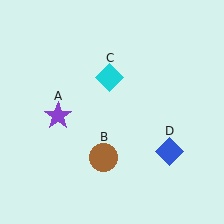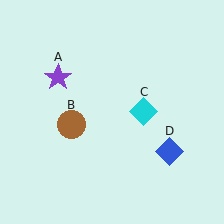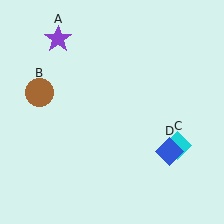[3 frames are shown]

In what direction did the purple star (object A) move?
The purple star (object A) moved up.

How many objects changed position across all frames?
3 objects changed position: purple star (object A), brown circle (object B), cyan diamond (object C).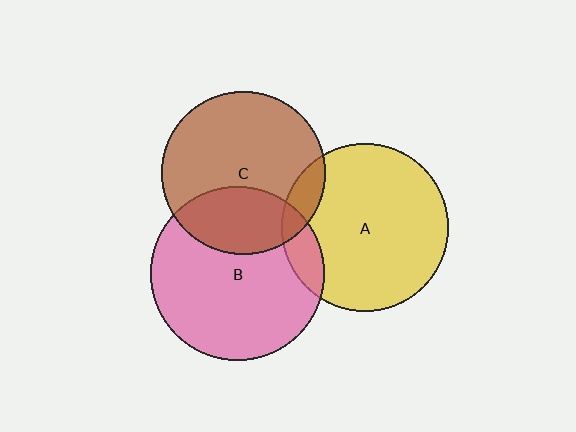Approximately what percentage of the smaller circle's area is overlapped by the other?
Approximately 10%.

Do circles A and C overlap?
Yes.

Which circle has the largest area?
Circle B (pink).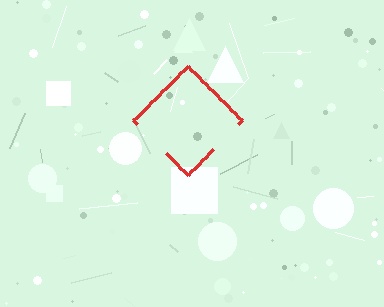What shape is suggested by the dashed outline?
The dashed outline suggests a diamond.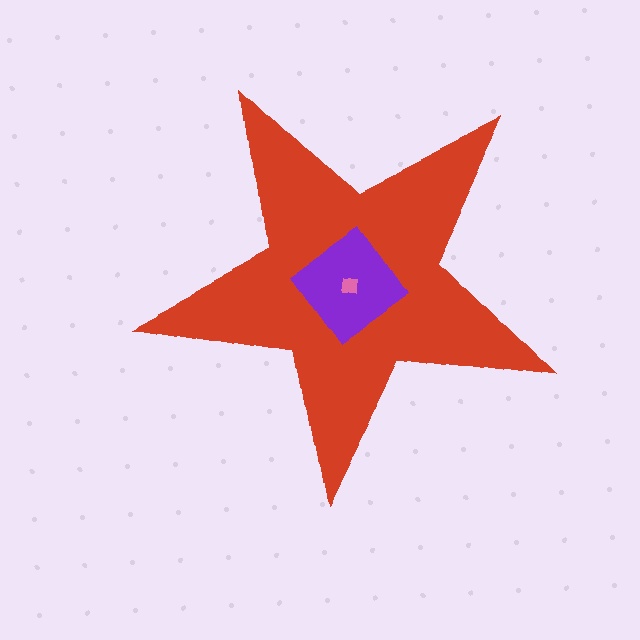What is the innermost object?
The pink square.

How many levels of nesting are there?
3.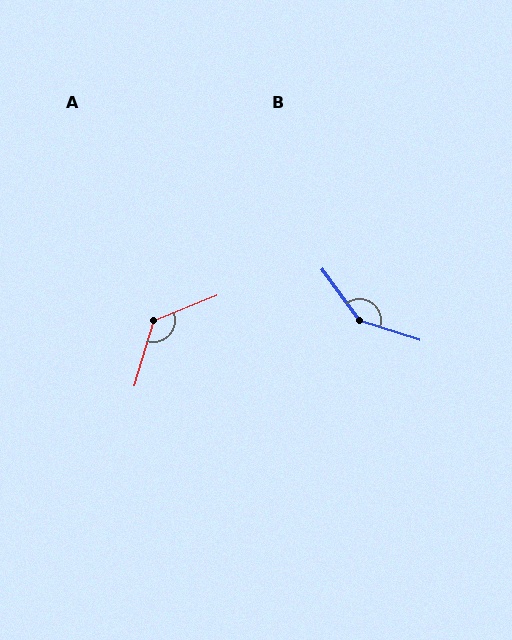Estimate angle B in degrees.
Approximately 144 degrees.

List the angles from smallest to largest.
A (128°), B (144°).